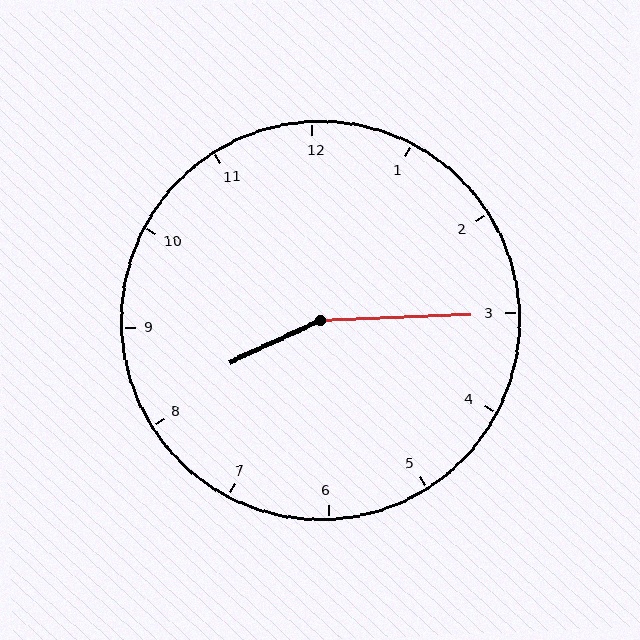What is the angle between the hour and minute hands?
Approximately 158 degrees.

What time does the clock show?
8:15.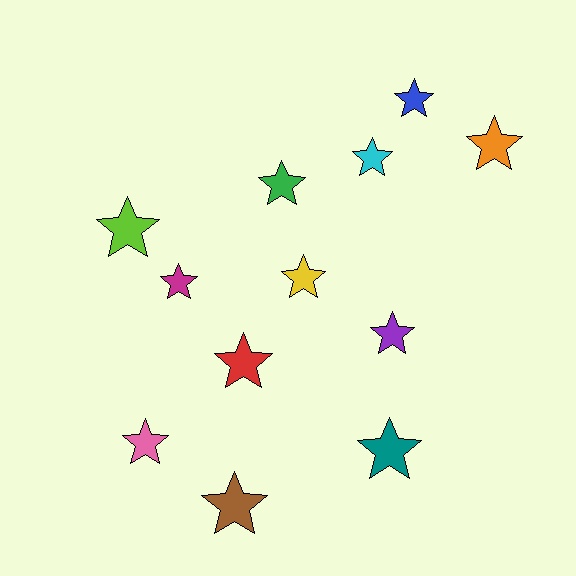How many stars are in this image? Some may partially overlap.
There are 12 stars.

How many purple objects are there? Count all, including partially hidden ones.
There is 1 purple object.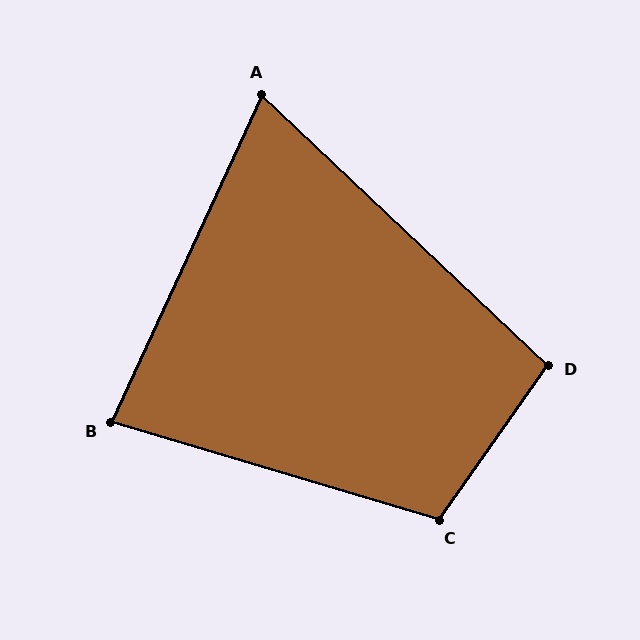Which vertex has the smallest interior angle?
A, at approximately 71 degrees.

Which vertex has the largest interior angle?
C, at approximately 109 degrees.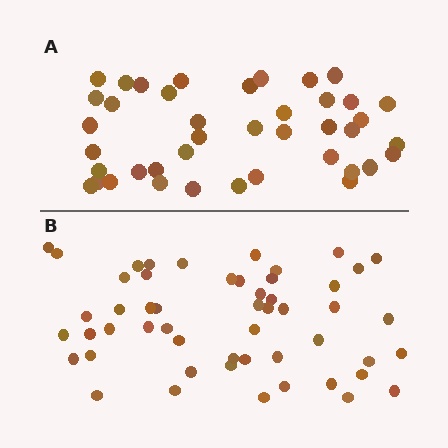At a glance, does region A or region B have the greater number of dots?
Region B (the bottom region) has more dots.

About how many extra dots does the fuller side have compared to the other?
Region B has roughly 12 or so more dots than region A.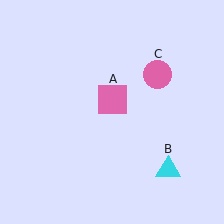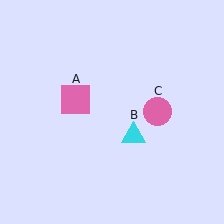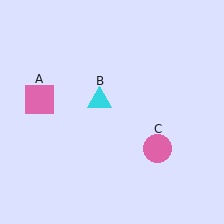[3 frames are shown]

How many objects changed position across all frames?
3 objects changed position: pink square (object A), cyan triangle (object B), pink circle (object C).